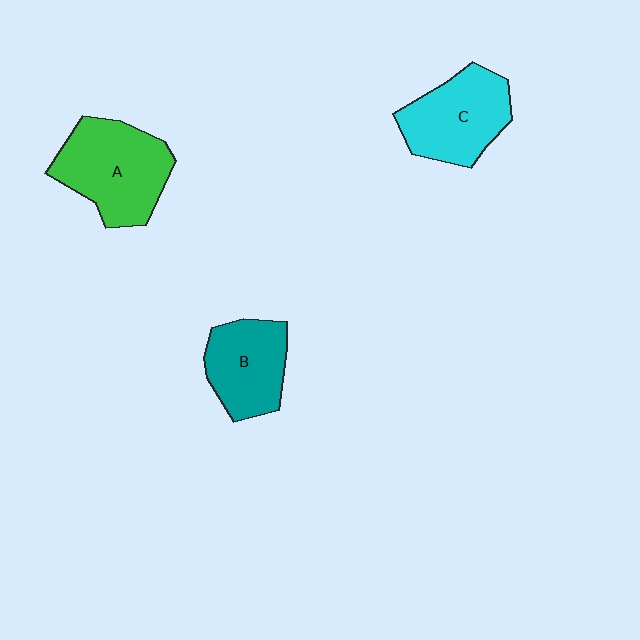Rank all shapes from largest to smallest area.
From largest to smallest: A (green), C (cyan), B (teal).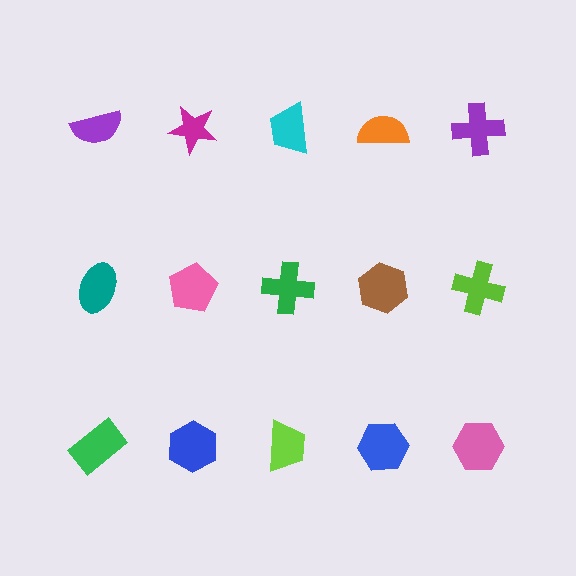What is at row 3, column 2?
A blue hexagon.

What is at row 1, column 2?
A magenta star.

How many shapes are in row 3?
5 shapes.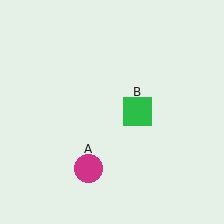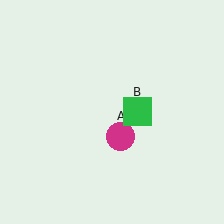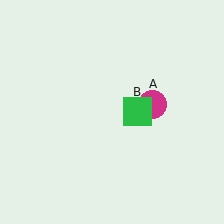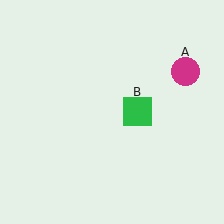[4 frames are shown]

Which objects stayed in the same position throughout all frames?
Green square (object B) remained stationary.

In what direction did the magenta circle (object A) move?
The magenta circle (object A) moved up and to the right.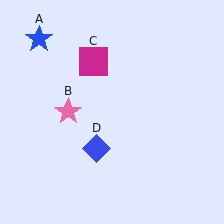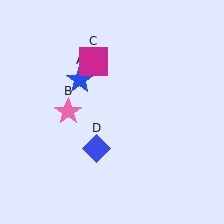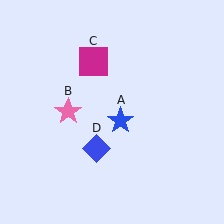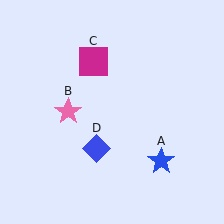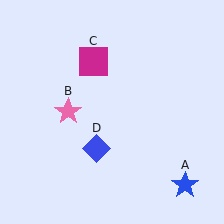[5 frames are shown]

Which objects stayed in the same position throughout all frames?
Pink star (object B) and magenta square (object C) and blue diamond (object D) remained stationary.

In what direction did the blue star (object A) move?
The blue star (object A) moved down and to the right.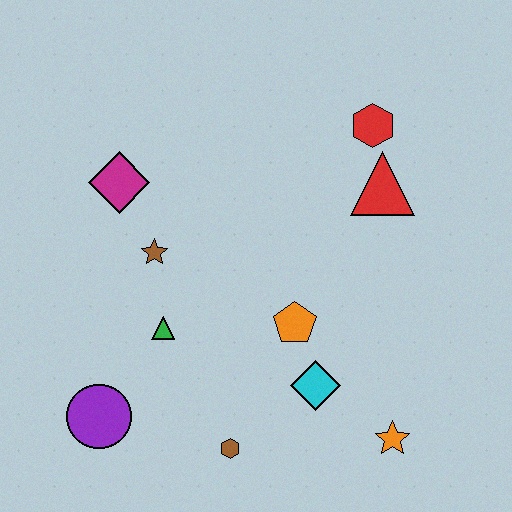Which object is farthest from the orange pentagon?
The magenta diamond is farthest from the orange pentagon.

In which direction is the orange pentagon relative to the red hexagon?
The orange pentagon is below the red hexagon.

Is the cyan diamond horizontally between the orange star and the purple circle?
Yes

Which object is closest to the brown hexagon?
The cyan diamond is closest to the brown hexagon.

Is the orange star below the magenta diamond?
Yes